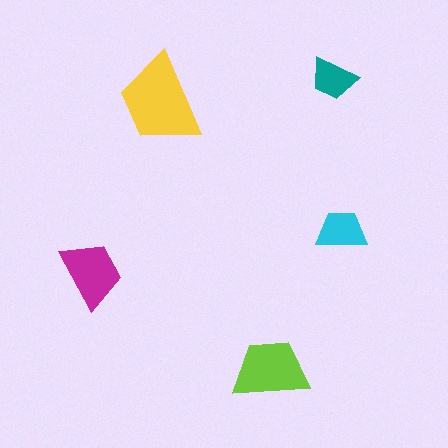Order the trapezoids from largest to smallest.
the yellow one, the lime one, the magenta one, the cyan one, the teal one.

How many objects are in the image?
There are 5 objects in the image.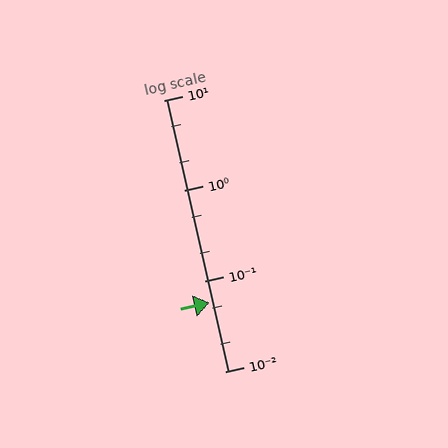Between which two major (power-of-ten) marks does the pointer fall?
The pointer is between 0.01 and 0.1.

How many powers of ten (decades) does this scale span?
The scale spans 3 decades, from 0.01 to 10.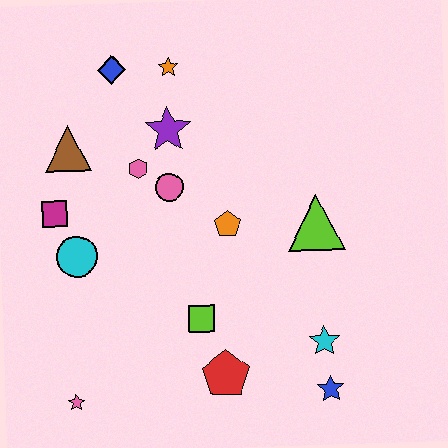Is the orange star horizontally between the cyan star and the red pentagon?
No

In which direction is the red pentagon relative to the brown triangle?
The red pentagon is below the brown triangle.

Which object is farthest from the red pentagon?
The blue diamond is farthest from the red pentagon.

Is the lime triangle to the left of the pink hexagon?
No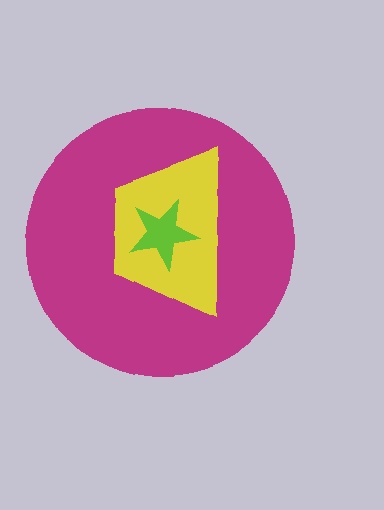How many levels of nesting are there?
3.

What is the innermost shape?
The lime star.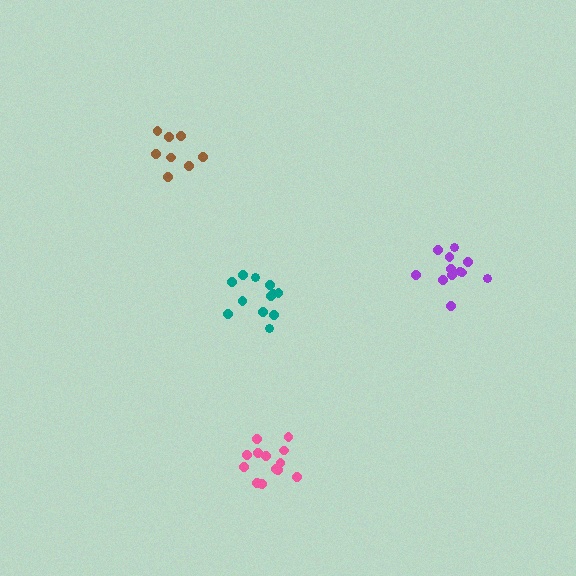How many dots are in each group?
Group 1: 13 dots, Group 2: 8 dots, Group 3: 12 dots, Group 4: 12 dots (45 total).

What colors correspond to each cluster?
The clusters are colored: pink, brown, purple, teal.